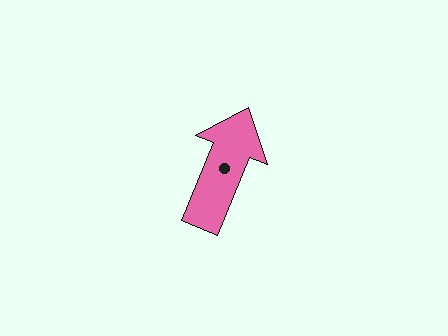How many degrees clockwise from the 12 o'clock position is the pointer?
Approximately 22 degrees.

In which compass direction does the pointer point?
North.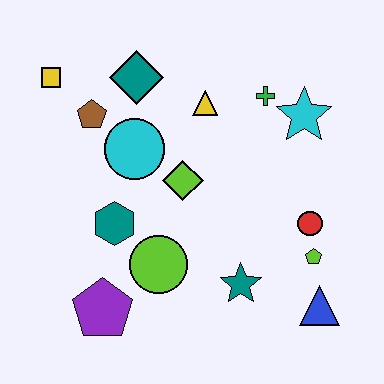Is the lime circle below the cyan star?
Yes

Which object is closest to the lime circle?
The teal hexagon is closest to the lime circle.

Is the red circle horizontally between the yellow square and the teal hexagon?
No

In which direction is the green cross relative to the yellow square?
The green cross is to the right of the yellow square.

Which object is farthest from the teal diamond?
The blue triangle is farthest from the teal diamond.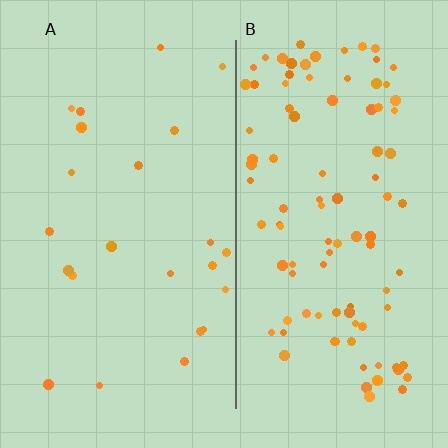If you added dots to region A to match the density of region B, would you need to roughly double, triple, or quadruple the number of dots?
Approximately quadruple.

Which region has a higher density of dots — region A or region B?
B (the right).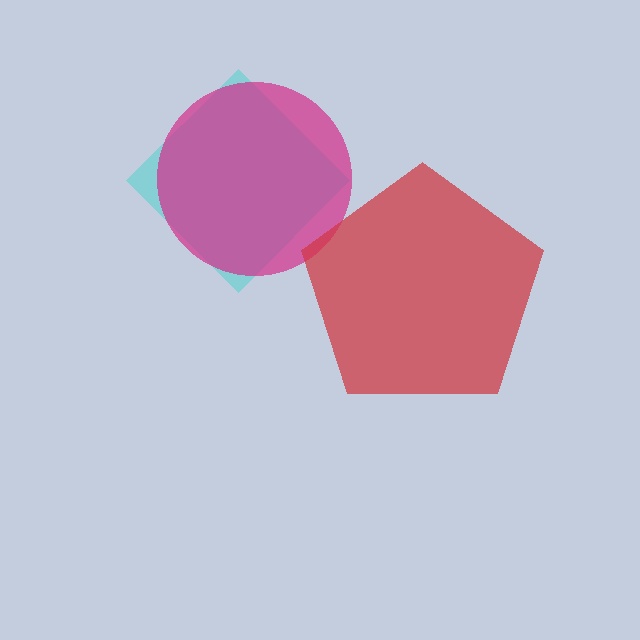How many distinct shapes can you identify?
There are 3 distinct shapes: a cyan diamond, a magenta circle, a red pentagon.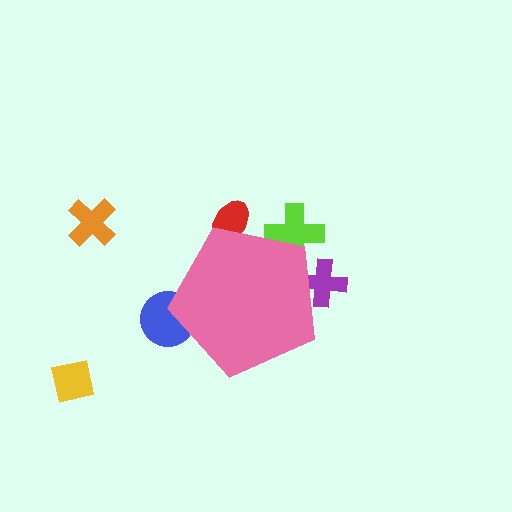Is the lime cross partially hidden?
Yes, the lime cross is partially hidden behind the pink pentagon.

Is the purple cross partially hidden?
Yes, the purple cross is partially hidden behind the pink pentagon.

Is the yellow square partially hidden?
No, the yellow square is fully visible.